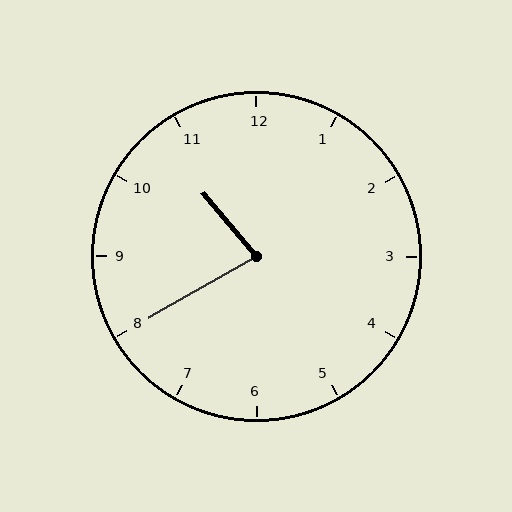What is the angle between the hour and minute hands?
Approximately 80 degrees.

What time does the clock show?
10:40.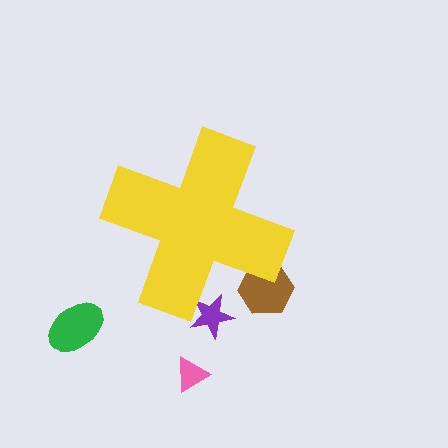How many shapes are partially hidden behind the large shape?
2 shapes are partially hidden.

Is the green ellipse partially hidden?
No, the green ellipse is fully visible.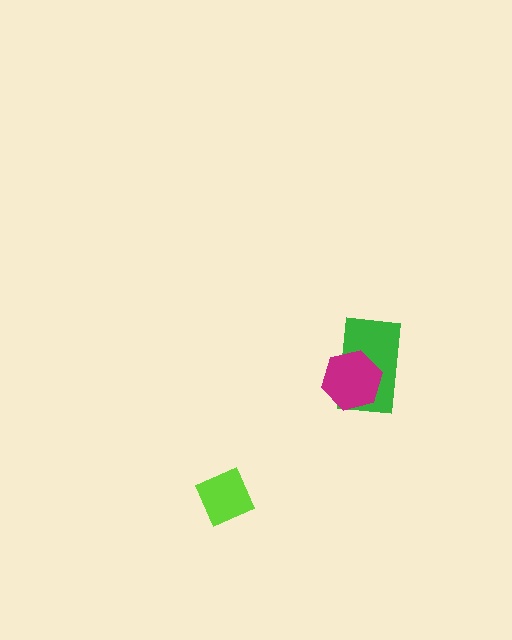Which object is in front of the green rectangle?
The magenta hexagon is in front of the green rectangle.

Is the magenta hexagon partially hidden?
No, no other shape covers it.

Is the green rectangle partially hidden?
Yes, it is partially covered by another shape.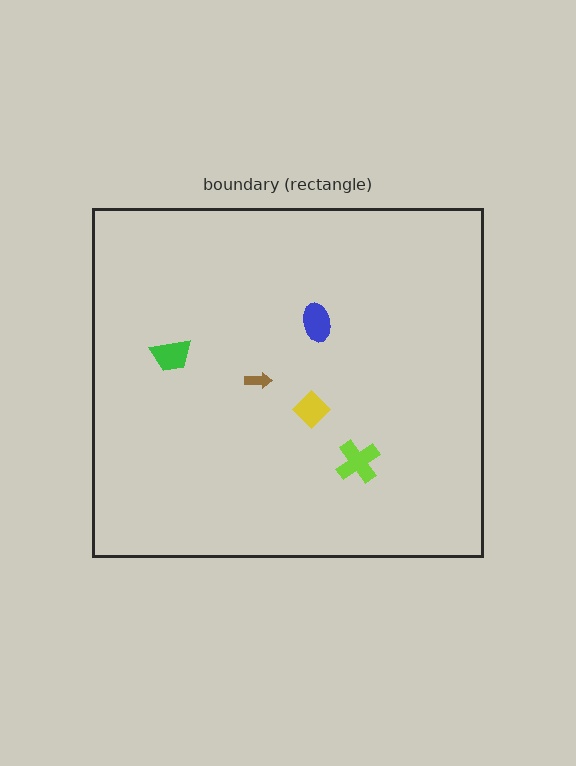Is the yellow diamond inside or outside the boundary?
Inside.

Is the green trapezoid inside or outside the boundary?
Inside.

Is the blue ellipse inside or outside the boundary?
Inside.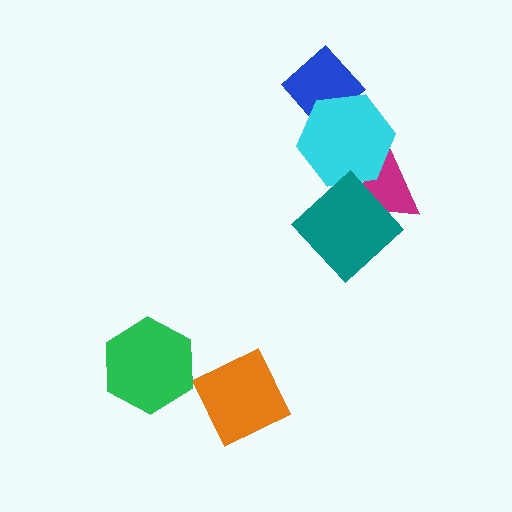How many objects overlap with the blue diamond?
1 object overlaps with the blue diamond.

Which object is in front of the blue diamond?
The cyan hexagon is in front of the blue diamond.